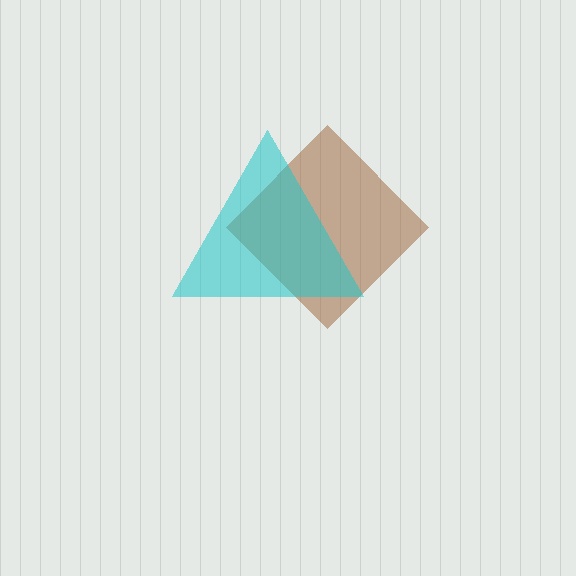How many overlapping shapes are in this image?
There are 2 overlapping shapes in the image.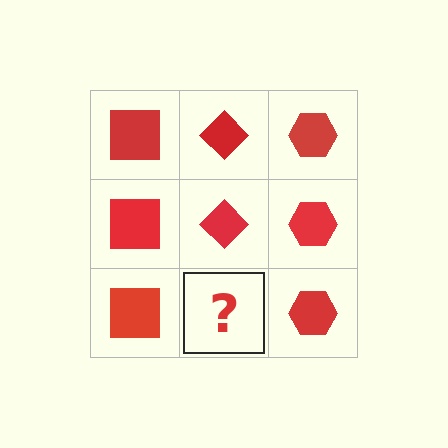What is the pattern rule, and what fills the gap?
The rule is that each column has a consistent shape. The gap should be filled with a red diamond.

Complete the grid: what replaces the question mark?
The question mark should be replaced with a red diamond.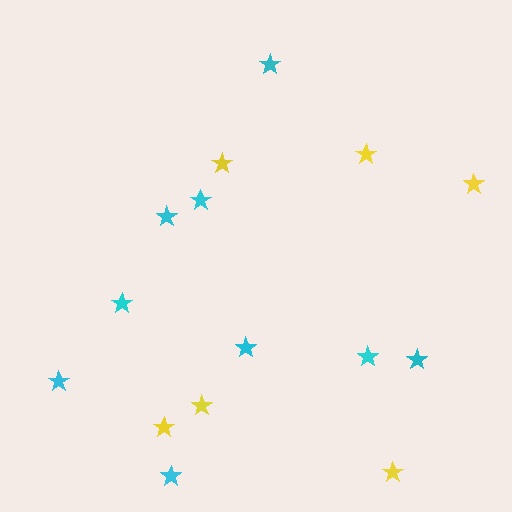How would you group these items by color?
There are 2 groups: one group of cyan stars (9) and one group of yellow stars (6).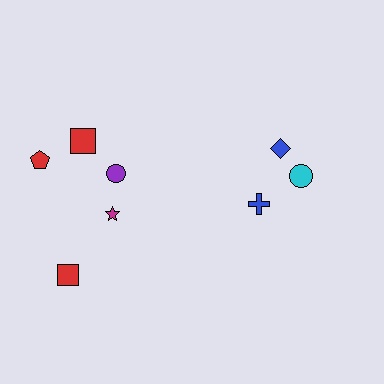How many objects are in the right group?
There are 3 objects.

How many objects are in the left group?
There are 5 objects.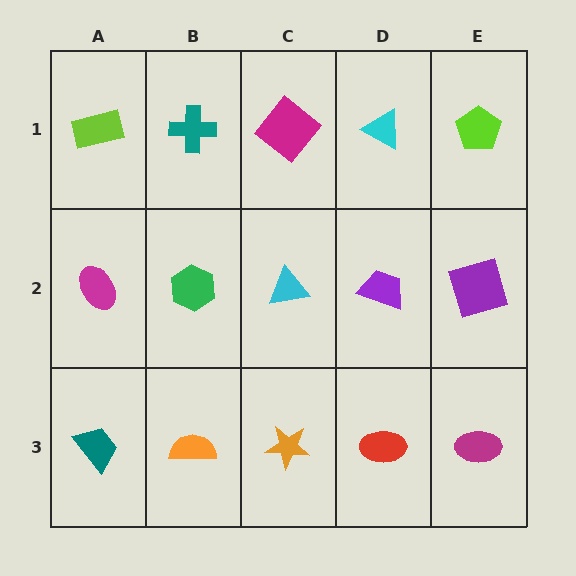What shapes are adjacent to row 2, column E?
A lime pentagon (row 1, column E), a magenta ellipse (row 3, column E), a purple trapezoid (row 2, column D).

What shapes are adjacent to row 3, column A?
A magenta ellipse (row 2, column A), an orange semicircle (row 3, column B).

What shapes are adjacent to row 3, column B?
A green hexagon (row 2, column B), a teal trapezoid (row 3, column A), an orange star (row 3, column C).